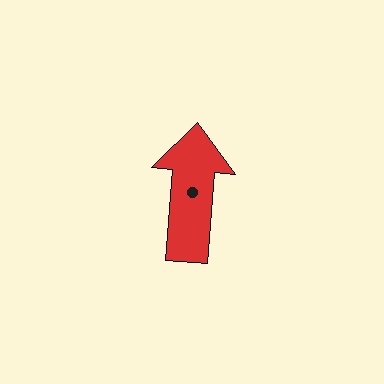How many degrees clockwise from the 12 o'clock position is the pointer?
Approximately 5 degrees.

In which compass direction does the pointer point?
North.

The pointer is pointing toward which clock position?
Roughly 12 o'clock.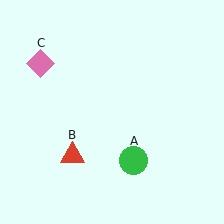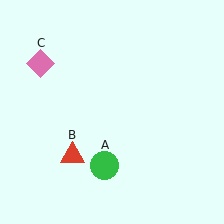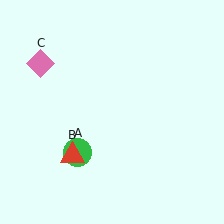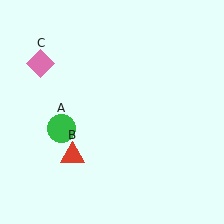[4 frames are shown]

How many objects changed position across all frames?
1 object changed position: green circle (object A).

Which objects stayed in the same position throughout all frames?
Red triangle (object B) and pink diamond (object C) remained stationary.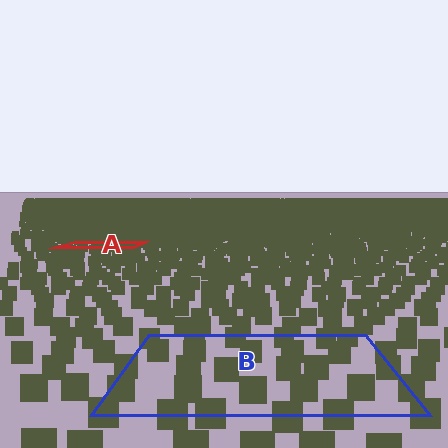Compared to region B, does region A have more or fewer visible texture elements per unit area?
Region A has more texture elements per unit area — they are packed more densely because it is farther away.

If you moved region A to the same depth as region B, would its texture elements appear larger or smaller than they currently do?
They would appear larger. At a closer depth, the same texture elements are projected at a bigger on-screen size.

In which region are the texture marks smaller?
The texture marks are smaller in region A, because it is farther away.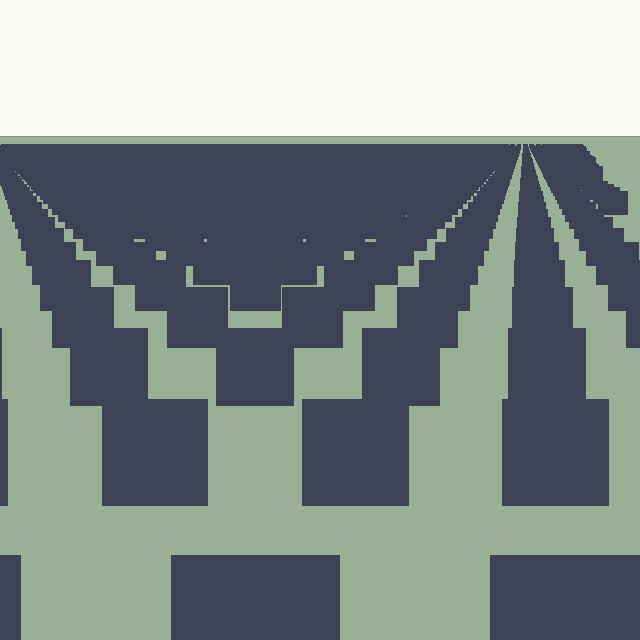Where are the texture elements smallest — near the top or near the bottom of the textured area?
Near the top.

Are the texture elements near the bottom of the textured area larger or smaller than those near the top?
Larger. Near the bottom, elements are closer to the viewer and appear at a bigger on-screen size.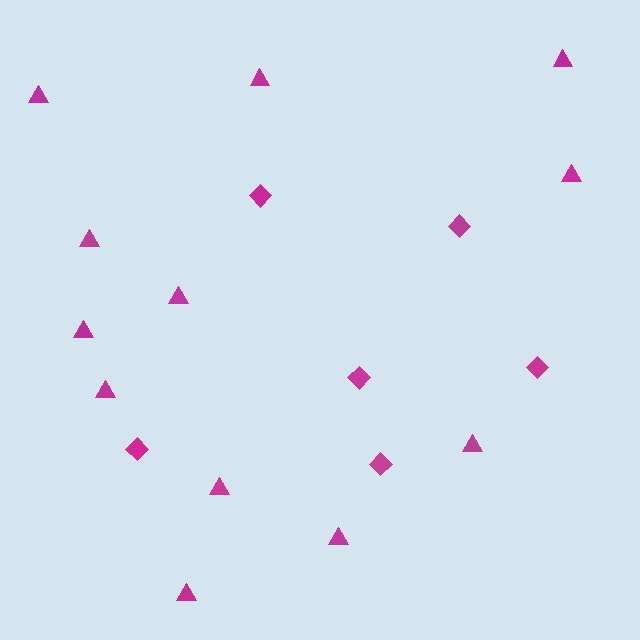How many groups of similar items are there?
There are 2 groups: one group of diamonds (6) and one group of triangles (12).